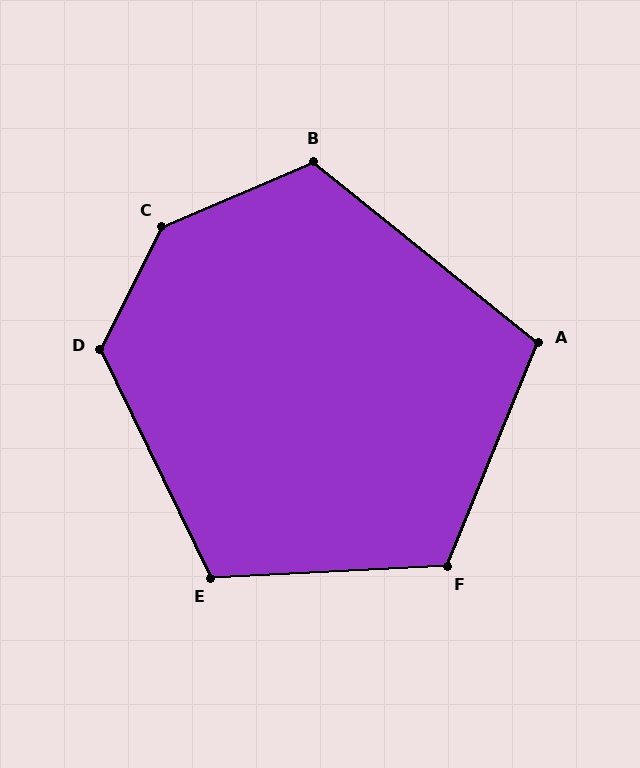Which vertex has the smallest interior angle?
A, at approximately 107 degrees.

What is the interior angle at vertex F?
Approximately 115 degrees (obtuse).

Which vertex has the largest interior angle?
C, at approximately 140 degrees.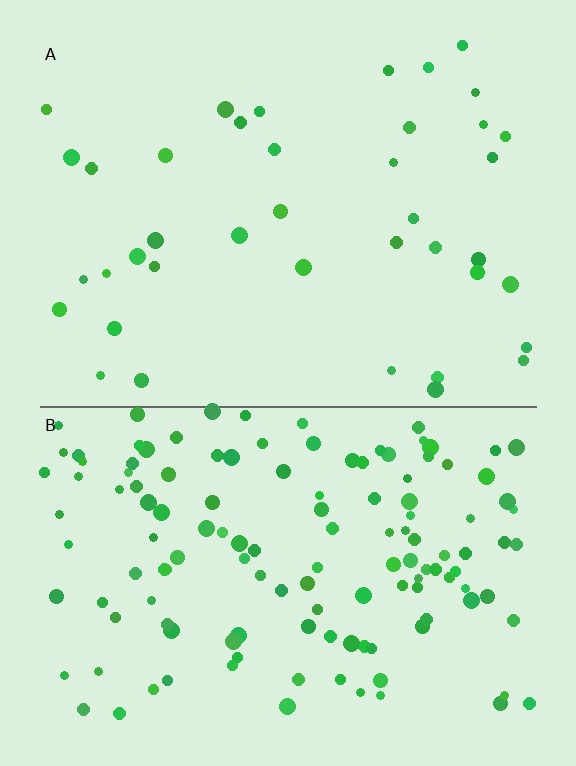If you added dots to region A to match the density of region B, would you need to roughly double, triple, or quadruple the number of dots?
Approximately triple.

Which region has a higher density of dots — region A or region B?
B (the bottom).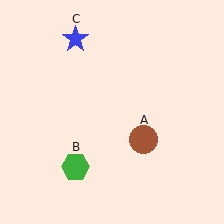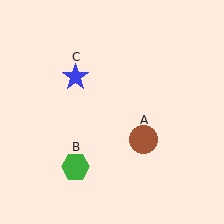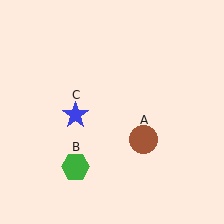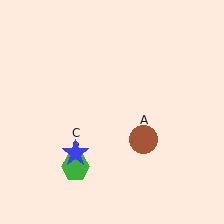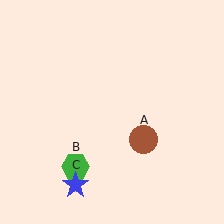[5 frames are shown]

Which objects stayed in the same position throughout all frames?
Brown circle (object A) and green hexagon (object B) remained stationary.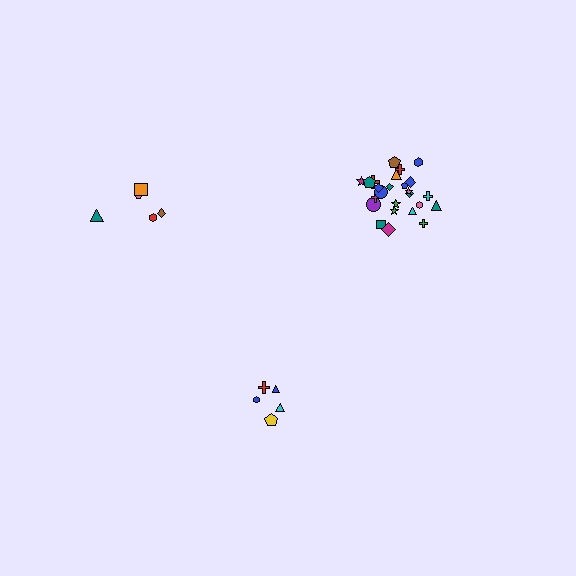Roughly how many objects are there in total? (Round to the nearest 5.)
Roughly 35 objects in total.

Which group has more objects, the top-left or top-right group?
The top-right group.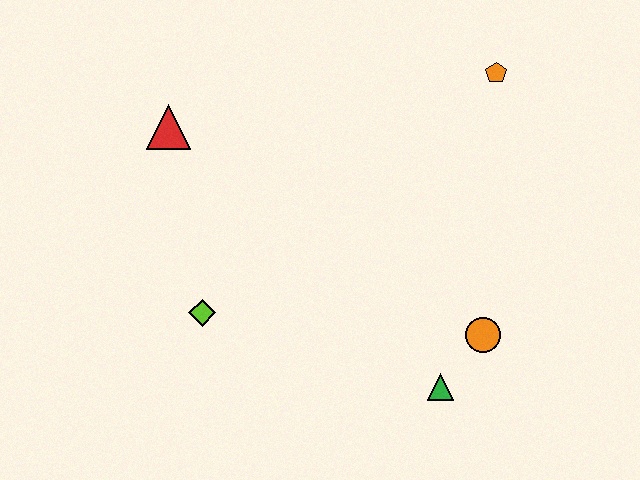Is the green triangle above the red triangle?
No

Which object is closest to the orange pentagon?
The orange circle is closest to the orange pentagon.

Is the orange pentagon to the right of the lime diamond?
Yes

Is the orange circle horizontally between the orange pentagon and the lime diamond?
Yes